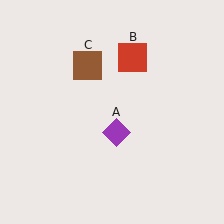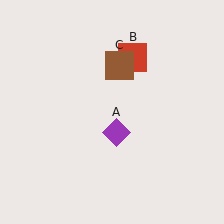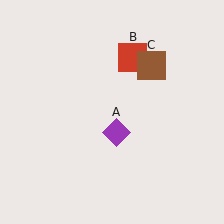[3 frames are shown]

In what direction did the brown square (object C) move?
The brown square (object C) moved right.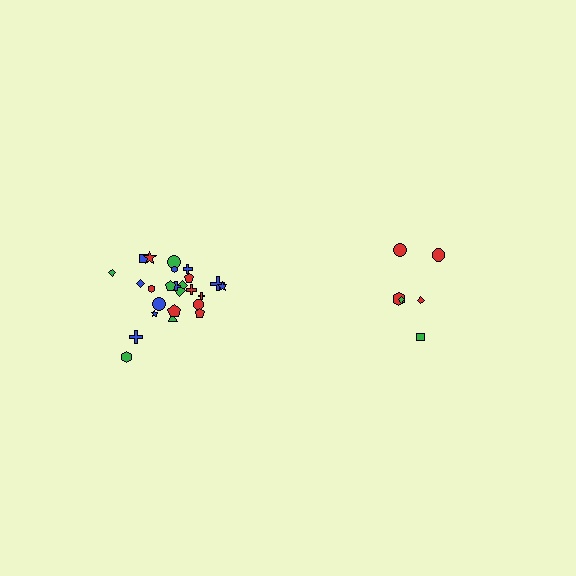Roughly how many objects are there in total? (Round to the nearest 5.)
Roughly 30 objects in total.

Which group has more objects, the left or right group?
The left group.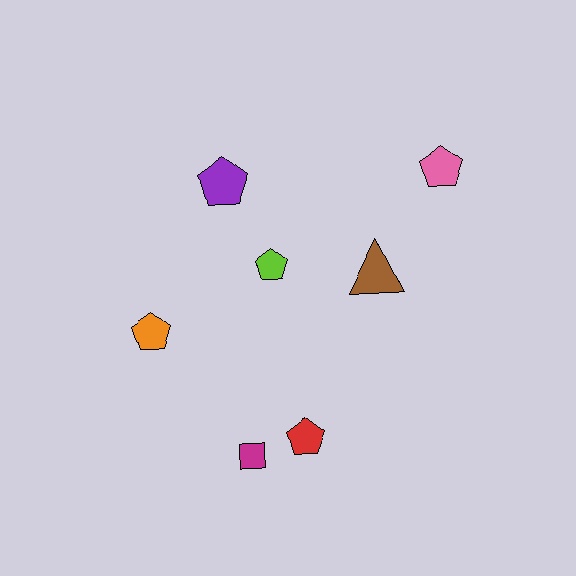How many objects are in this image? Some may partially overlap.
There are 7 objects.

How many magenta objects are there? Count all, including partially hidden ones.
There is 1 magenta object.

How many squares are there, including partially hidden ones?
There is 1 square.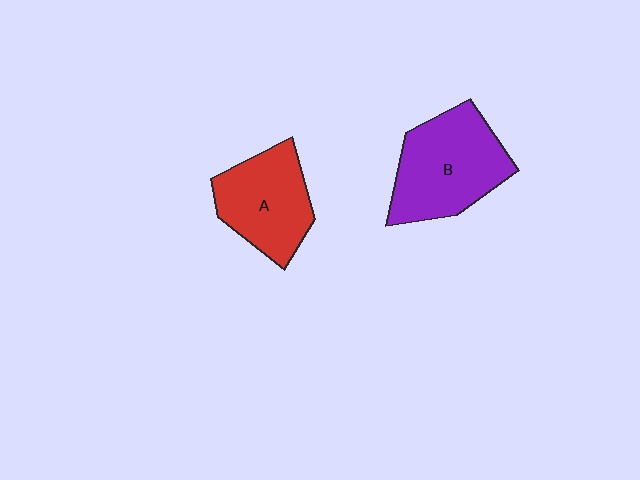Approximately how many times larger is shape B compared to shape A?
Approximately 1.2 times.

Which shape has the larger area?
Shape B (purple).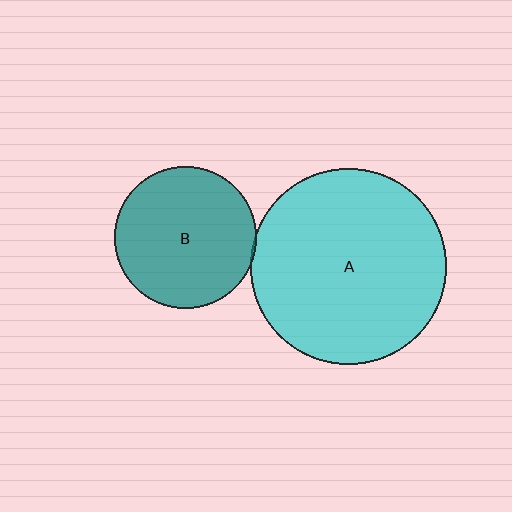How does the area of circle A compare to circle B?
Approximately 1.9 times.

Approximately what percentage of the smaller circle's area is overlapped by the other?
Approximately 5%.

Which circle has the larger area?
Circle A (cyan).